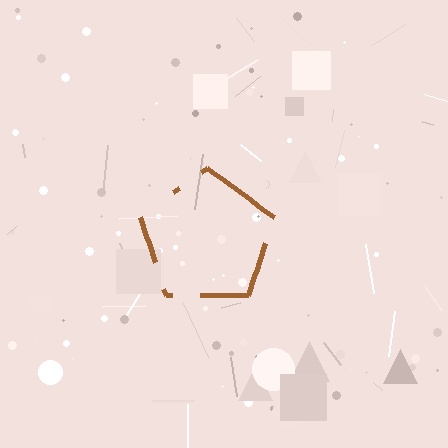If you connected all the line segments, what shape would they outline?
They would outline a pentagon.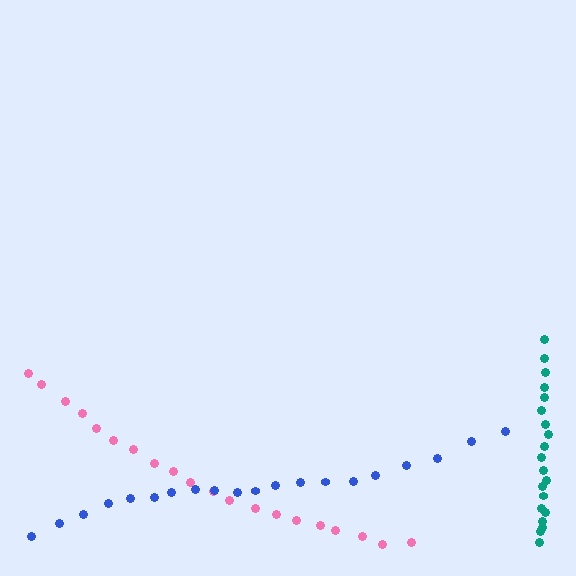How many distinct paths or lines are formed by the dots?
There are 3 distinct paths.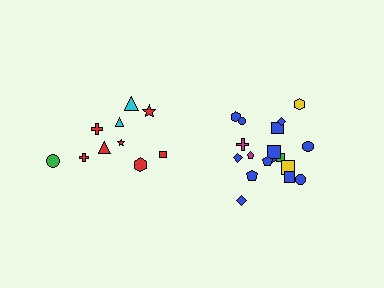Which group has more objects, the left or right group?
The right group.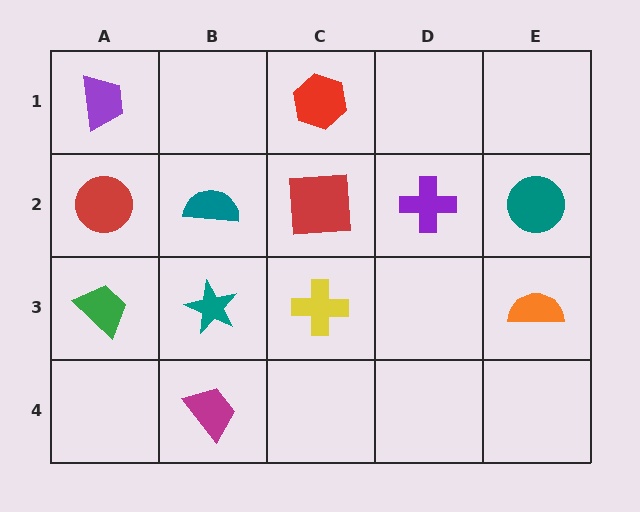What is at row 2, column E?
A teal circle.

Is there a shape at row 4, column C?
No, that cell is empty.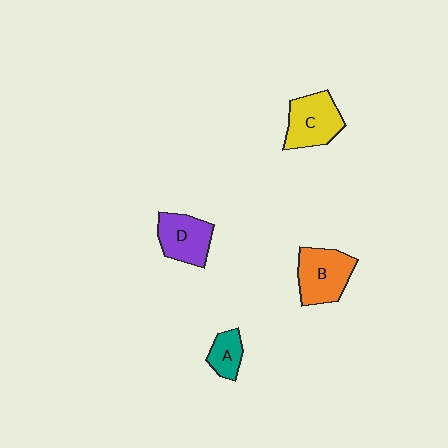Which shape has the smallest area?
Shape A (teal).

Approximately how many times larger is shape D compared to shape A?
Approximately 1.7 times.